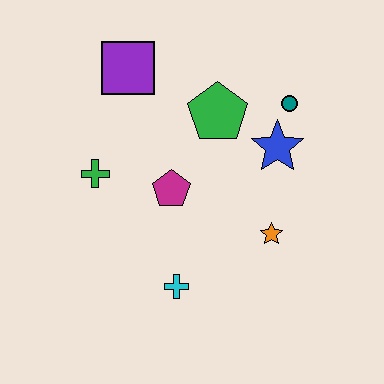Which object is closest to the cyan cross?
The magenta pentagon is closest to the cyan cross.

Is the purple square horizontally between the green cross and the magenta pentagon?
Yes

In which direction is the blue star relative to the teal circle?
The blue star is below the teal circle.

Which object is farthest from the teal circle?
The cyan cross is farthest from the teal circle.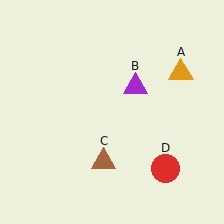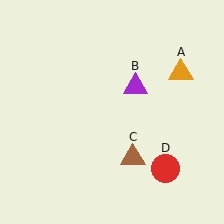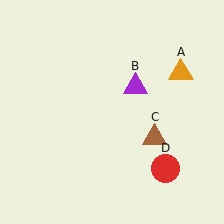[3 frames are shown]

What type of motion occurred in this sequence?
The brown triangle (object C) rotated counterclockwise around the center of the scene.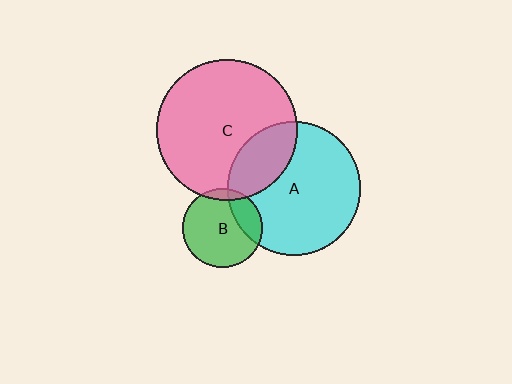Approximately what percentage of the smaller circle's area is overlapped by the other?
Approximately 10%.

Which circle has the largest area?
Circle C (pink).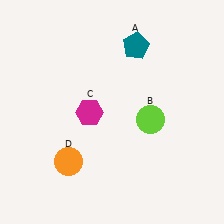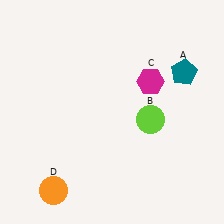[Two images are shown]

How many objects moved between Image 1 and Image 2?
3 objects moved between the two images.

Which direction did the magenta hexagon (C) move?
The magenta hexagon (C) moved right.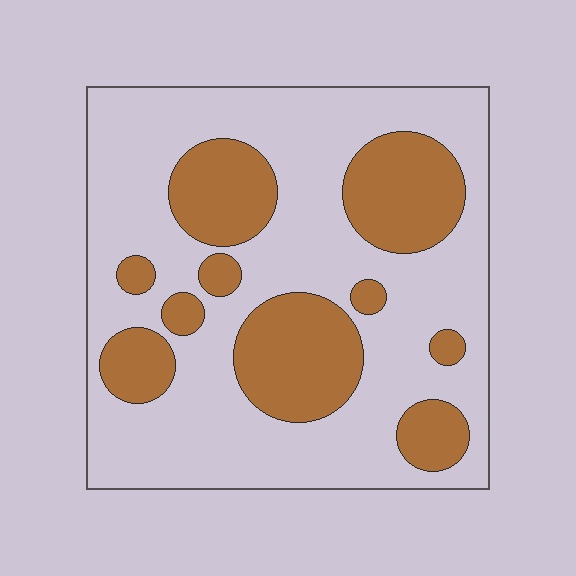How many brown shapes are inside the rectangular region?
10.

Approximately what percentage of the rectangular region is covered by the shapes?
Approximately 30%.